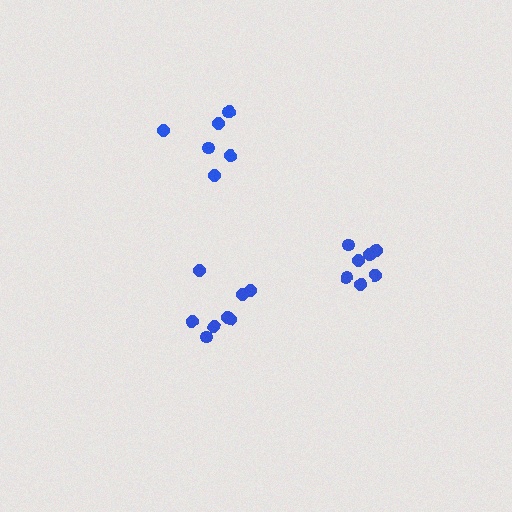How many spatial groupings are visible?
There are 3 spatial groupings.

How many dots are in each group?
Group 1: 7 dots, Group 2: 7 dots, Group 3: 8 dots (22 total).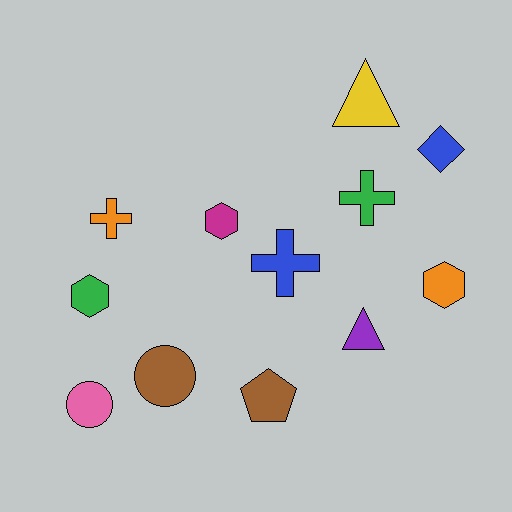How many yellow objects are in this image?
There is 1 yellow object.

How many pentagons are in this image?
There is 1 pentagon.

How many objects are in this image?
There are 12 objects.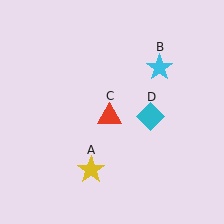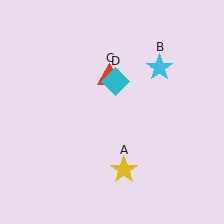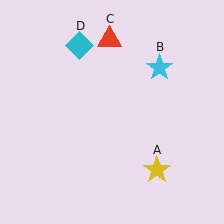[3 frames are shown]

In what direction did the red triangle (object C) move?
The red triangle (object C) moved up.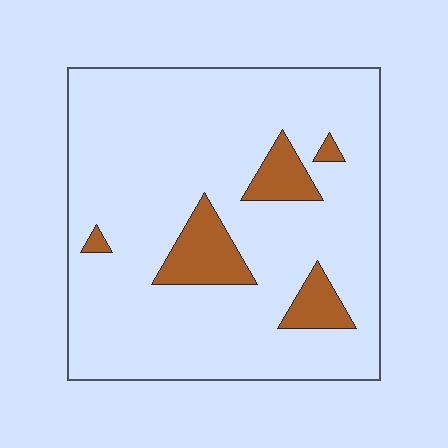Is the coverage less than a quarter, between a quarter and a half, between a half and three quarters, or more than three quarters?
Less than a quarter.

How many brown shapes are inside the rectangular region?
5.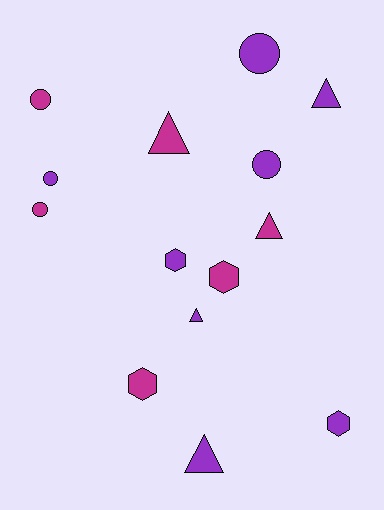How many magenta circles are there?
There are 2 magenta circles.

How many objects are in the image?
There are 14 objects.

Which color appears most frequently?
Purple, with 8 objects.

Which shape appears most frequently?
Circle, with 5 objects.